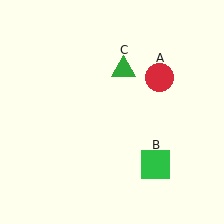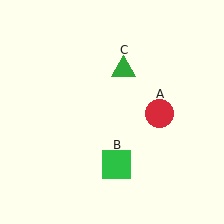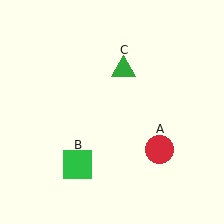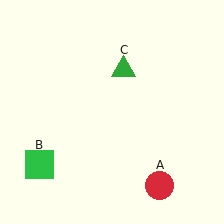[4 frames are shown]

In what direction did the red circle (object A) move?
The red circle (object A) moved down.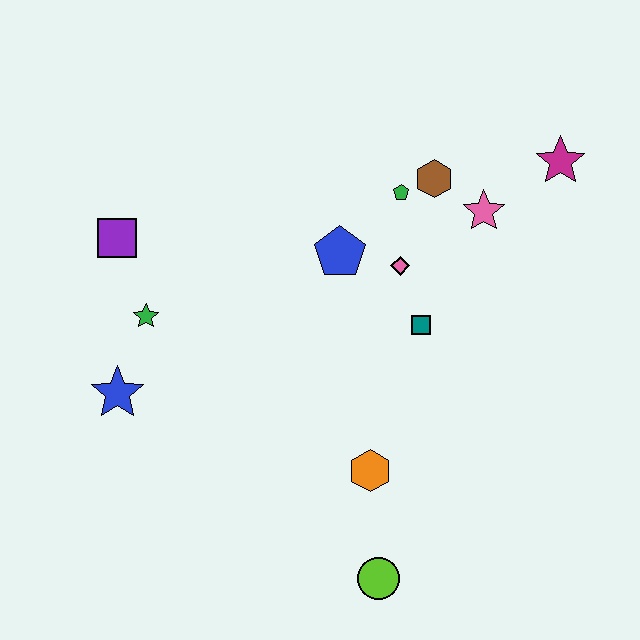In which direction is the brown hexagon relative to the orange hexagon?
The brown hexagon is above the orange hexagon.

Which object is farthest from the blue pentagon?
The lime circle is farthest from the blue pentagon.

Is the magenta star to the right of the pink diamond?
Yes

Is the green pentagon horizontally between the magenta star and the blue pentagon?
Yes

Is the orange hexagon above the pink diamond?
No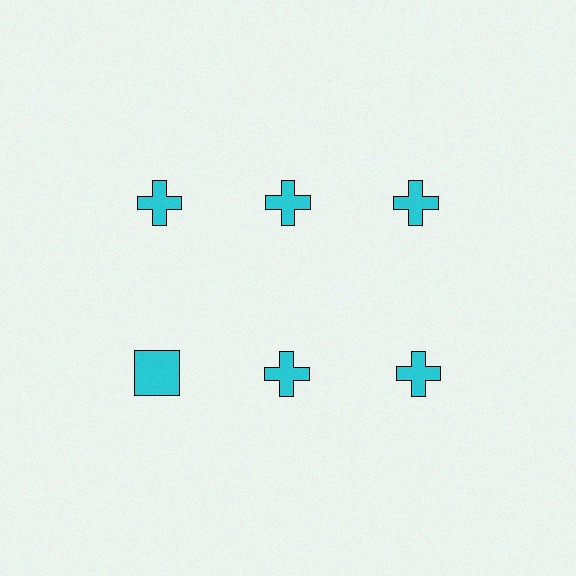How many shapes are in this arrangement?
There are 6 shapes arranged in a grid pattern.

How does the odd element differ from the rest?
It has a different shape: square instead of cross.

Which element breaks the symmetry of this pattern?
The cyan square in the second row, leftmost column breaks the symmetry. All other shapes are cyan crosses.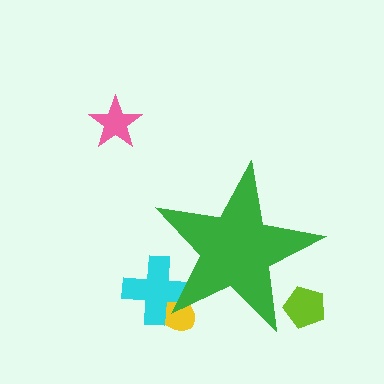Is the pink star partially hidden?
No, the pink star is fully visible.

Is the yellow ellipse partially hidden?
Yes, the yellow ellipse is partially hidden behind the green star.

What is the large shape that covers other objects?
A green star.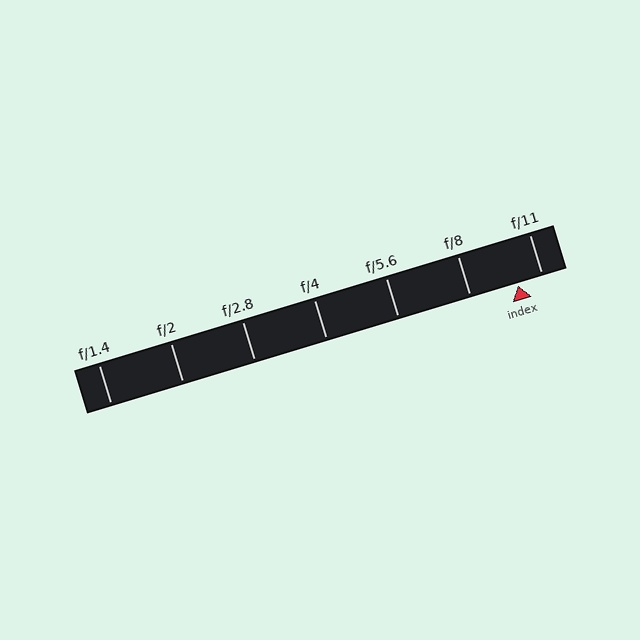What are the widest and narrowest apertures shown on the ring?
The widest aperture shown is f/1.4 and the narrowest is f/11.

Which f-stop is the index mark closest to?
The index mark is closest to f/11.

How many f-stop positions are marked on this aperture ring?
There are 7 f-stop positions marked.